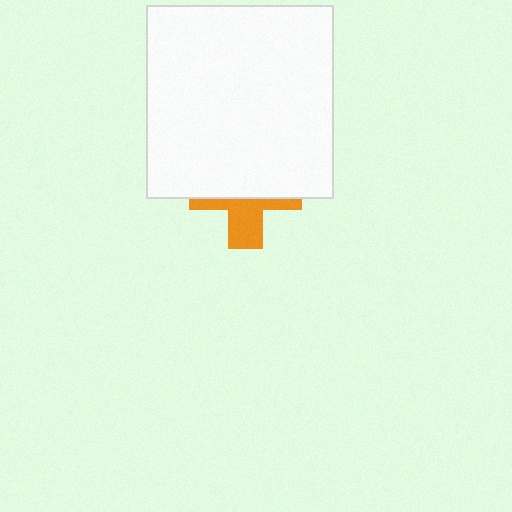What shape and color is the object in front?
The object in front is a white rectangle.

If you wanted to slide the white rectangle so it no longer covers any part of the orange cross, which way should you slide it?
Slide it up — that is the most direct way to separate the two shapes.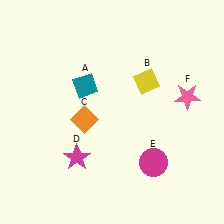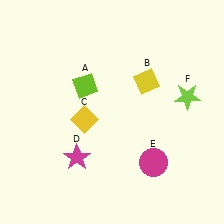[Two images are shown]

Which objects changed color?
A changed from teal to lime. C changed from orange to yellow. F changed from pink to lime.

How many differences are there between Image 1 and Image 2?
There are 3 differences between the two images.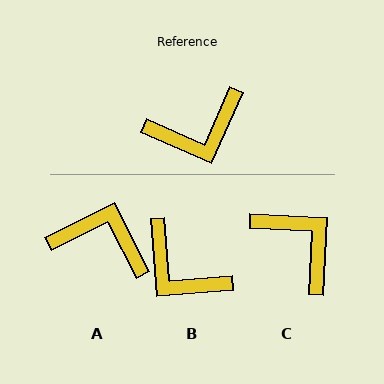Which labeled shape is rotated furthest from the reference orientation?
A, about 141 degrees away.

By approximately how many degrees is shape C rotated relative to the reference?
Approximately 111 degrees counter-clockwise.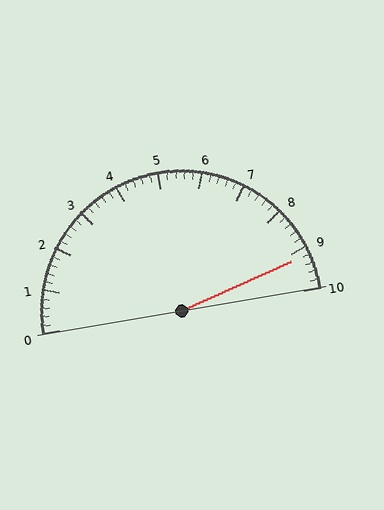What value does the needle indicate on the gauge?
The needle indicates approximately 9.2.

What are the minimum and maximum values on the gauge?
The gauge ranges from 0 to 10.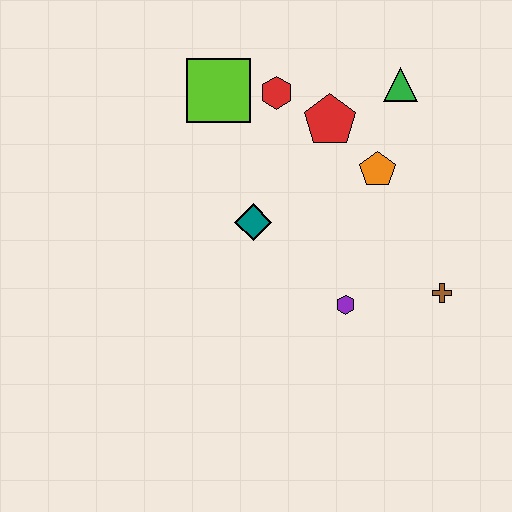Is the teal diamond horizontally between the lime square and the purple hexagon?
Yes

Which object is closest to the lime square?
The red hexagon is closest to the lime square.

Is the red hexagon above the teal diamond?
Yes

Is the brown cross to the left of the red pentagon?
No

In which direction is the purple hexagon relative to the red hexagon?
The purple hexagon is below the red hexagon.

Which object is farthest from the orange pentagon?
The lime square is farthest from the orange pentagon.